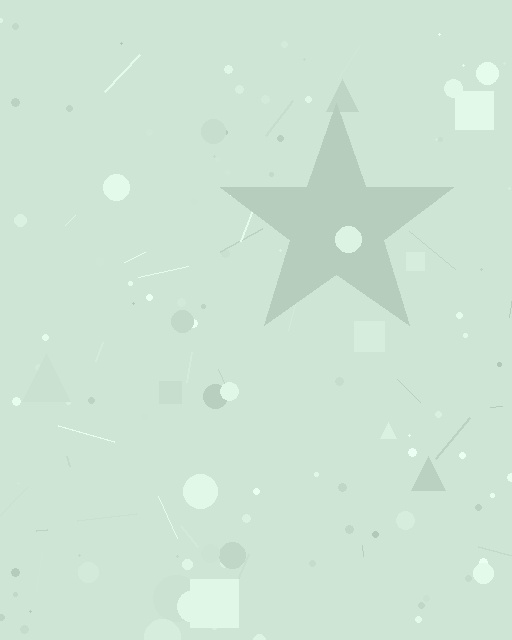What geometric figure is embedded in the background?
A star is embedded in the background.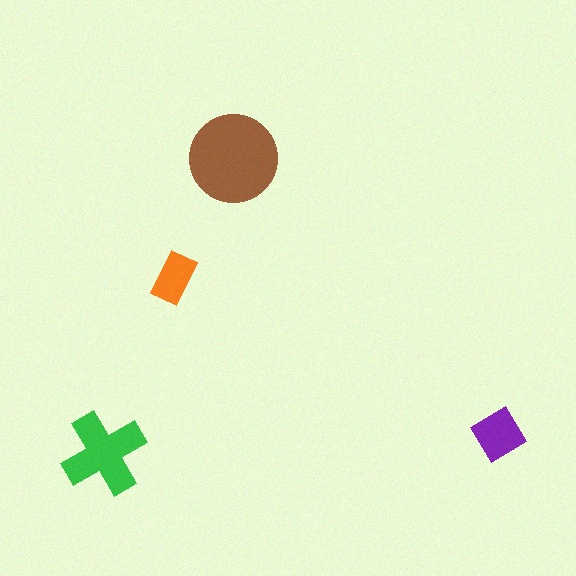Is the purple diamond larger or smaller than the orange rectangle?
Larger.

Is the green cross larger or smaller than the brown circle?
Smaller.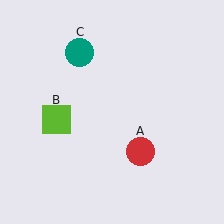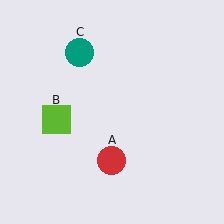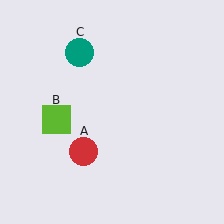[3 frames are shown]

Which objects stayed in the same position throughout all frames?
Lime square (object B) and teal circle (object C) remained stationary.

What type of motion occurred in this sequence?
The red circle (object A) rotated clockwise around the center of the scene.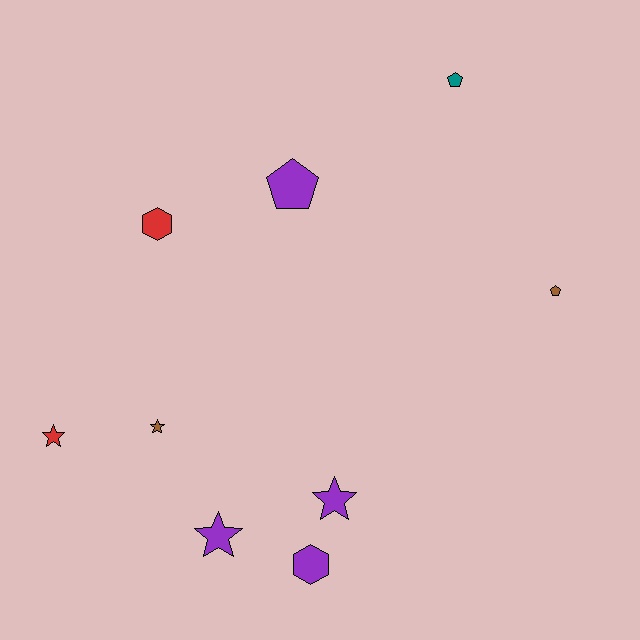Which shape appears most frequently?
Star, with 4 objects.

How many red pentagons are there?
There are no red pentagons.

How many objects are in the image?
There are 9 objects.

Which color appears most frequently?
Purple, with 4 objects.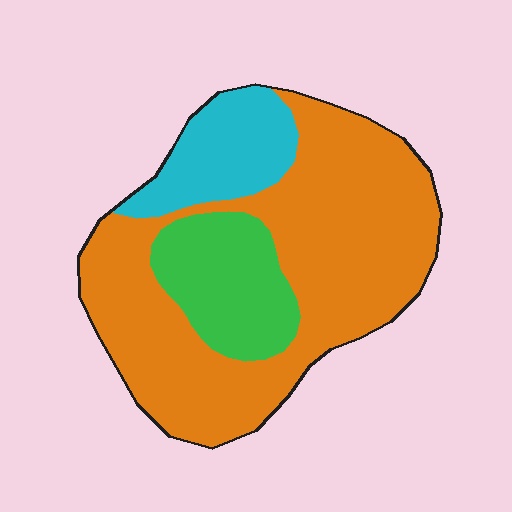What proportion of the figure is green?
Green takes up about one fifth (1/5) of the figure.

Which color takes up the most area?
Orange, at roughly 65%.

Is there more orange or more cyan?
Orange.